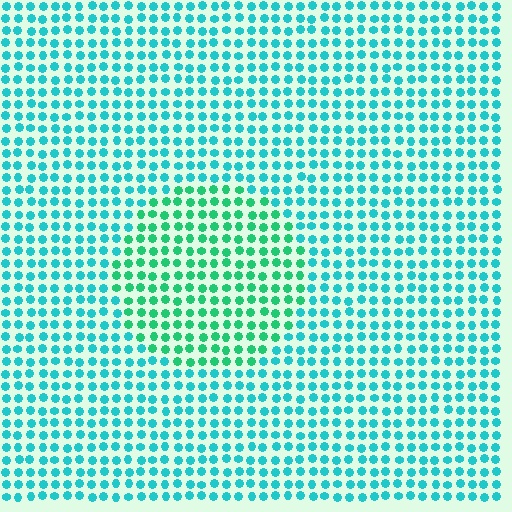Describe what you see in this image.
The image is filled with small cyan elements in a uniform arrangement. A circle-shaped region is visible where the elements are tinted to a slightly different hue, forming a subtle color boundary.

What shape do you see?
I see a circle.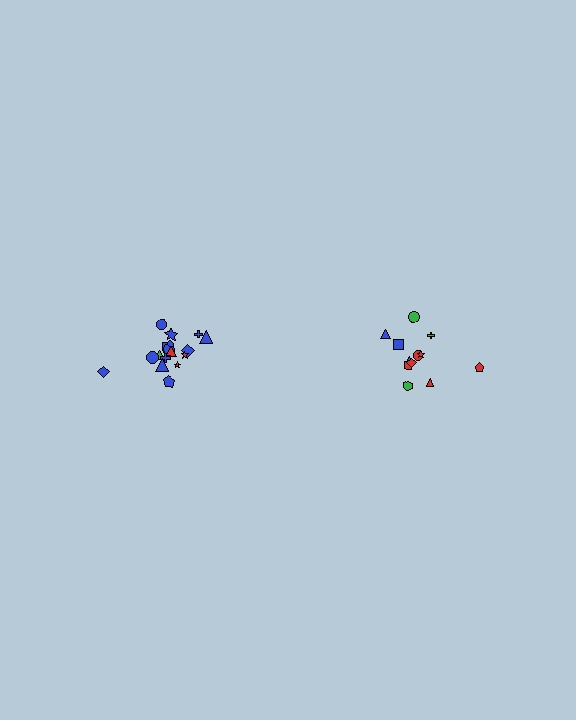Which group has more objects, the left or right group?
The left group.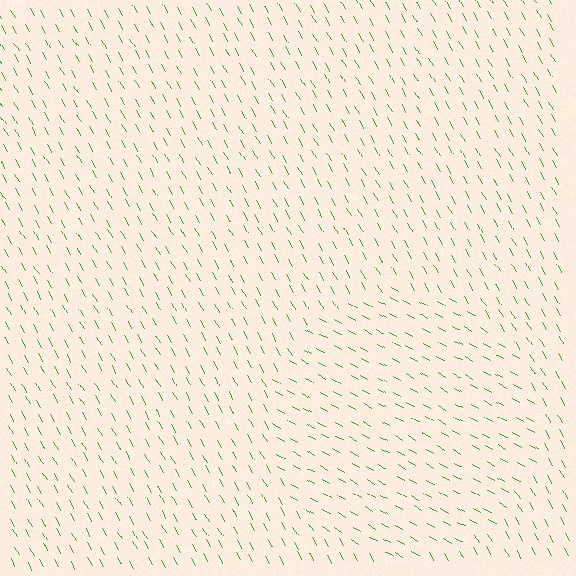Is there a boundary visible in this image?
Yes, there is a texture boundary formed by a change in line orientation.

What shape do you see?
I see a circle.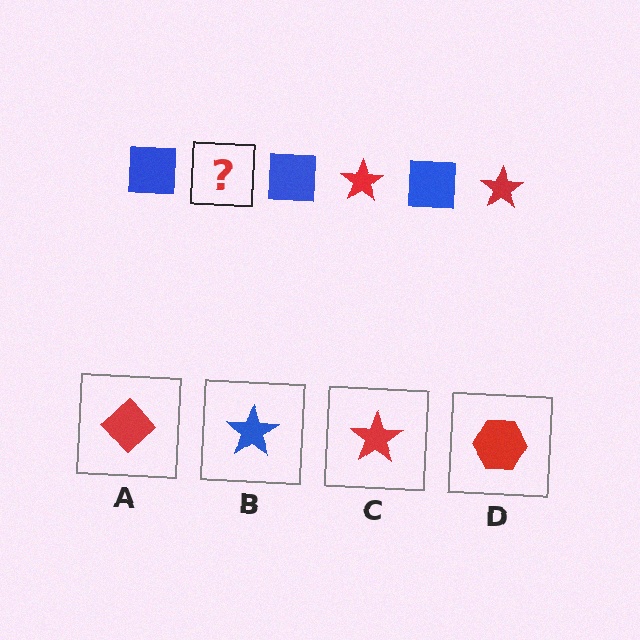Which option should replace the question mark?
Option C.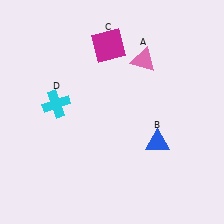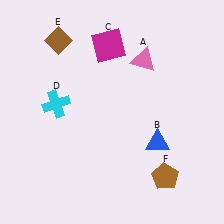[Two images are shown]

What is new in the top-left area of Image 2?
A brown diamond (E) was added in the top-left area of Image 2.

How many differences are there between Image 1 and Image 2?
There are 2 differences between the two images.